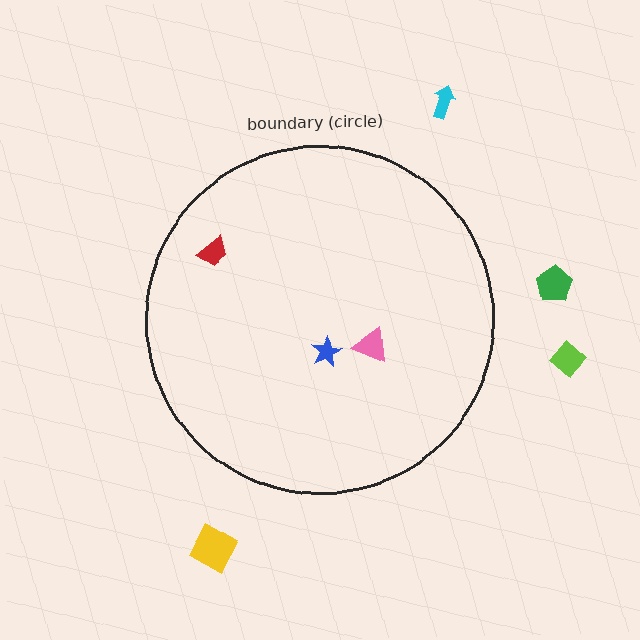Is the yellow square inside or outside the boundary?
Outside.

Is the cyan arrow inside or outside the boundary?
Outside.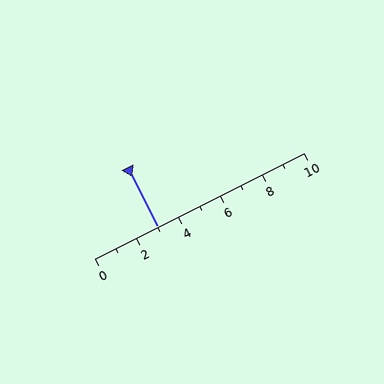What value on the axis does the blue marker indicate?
The marker indicates approximately 3.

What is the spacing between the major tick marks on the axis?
The major ticks are spaced 2 apart.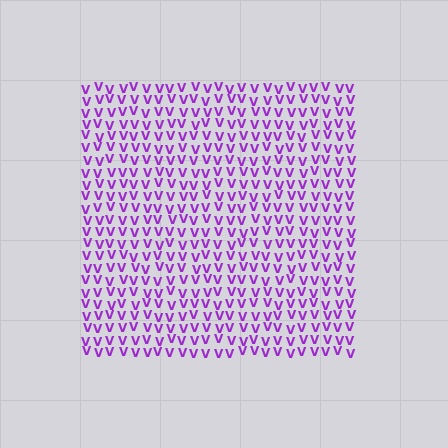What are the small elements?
The small elements are letter V's.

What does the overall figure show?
The overall figure shows a square.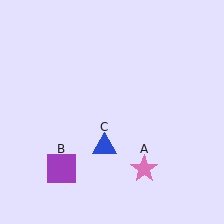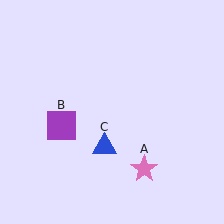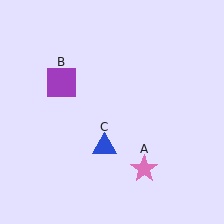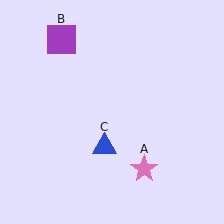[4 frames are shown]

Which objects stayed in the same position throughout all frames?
Pink star (object A) and blue triangle (object C) remained stationary.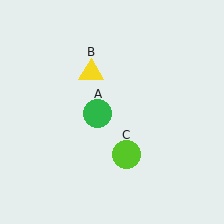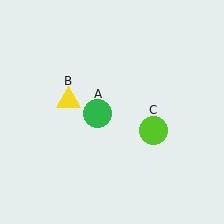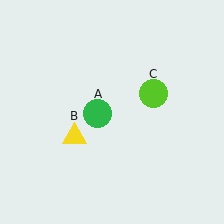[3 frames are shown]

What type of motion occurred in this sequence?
The yellow triangle (object B), lime circle (object C) rotated counterclockwise around the center of the scene.